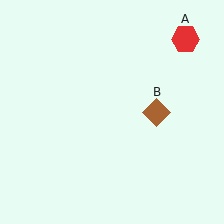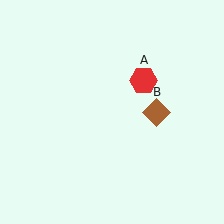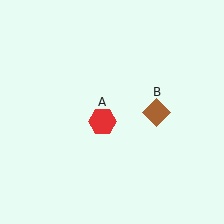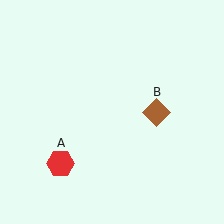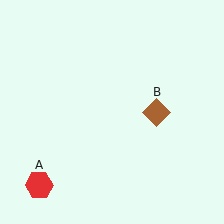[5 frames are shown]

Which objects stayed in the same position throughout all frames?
Brown diamond (object B) remained stationary.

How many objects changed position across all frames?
1 object changed position: red hexagon (object A).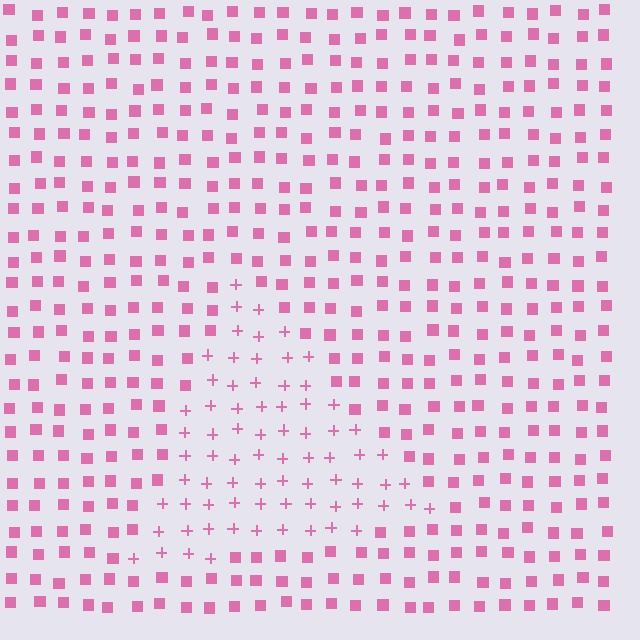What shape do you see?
I see a triangle.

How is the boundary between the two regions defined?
The boundary is defined by a change in element shape: plus signs inside vs. squares outside. All elements share the same color and spacing.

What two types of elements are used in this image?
The image uses plus signs inside the triangle region and squares outside it.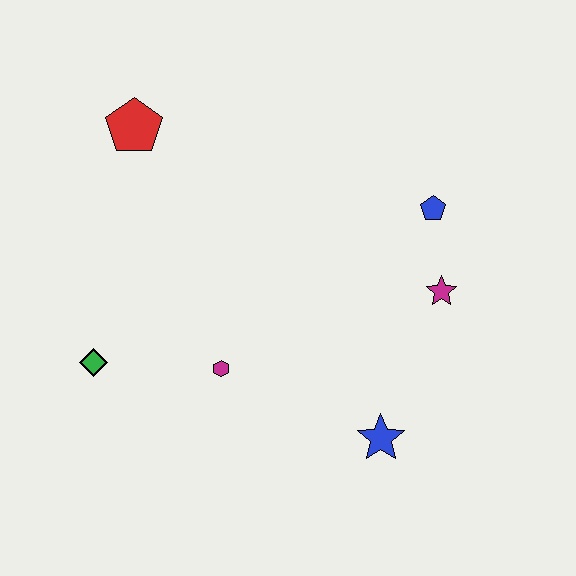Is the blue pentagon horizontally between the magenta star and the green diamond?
Yes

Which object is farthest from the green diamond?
The blue pentagon is farthest from the green diamond.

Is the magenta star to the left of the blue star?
No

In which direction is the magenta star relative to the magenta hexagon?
The magenta star is to the right of the magenta hexagon.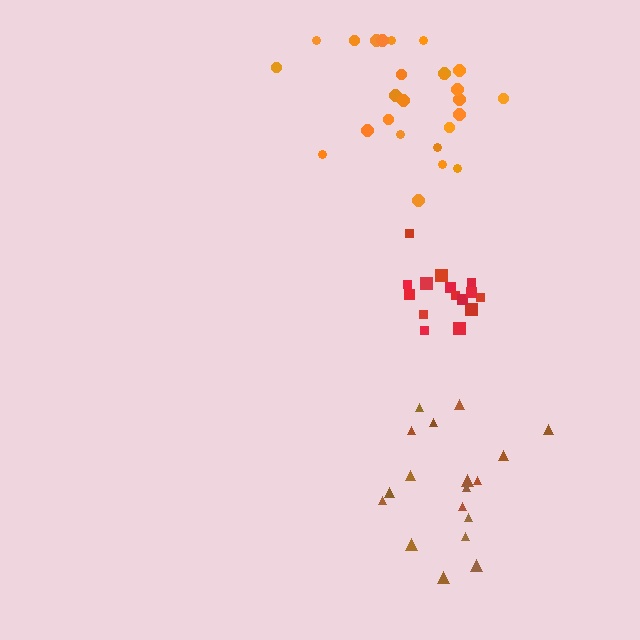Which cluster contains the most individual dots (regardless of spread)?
Orange (26).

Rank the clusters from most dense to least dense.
red, orange, brown.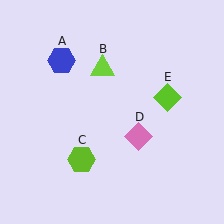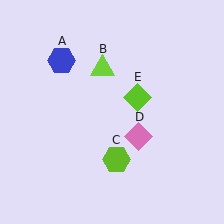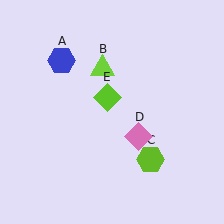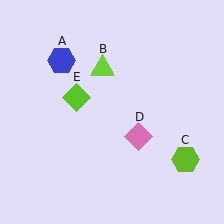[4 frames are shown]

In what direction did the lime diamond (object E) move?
The lime diamond (object E) moved left.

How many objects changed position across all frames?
2 objects changed position: lime hexagon (object C), lime diamond (object E).